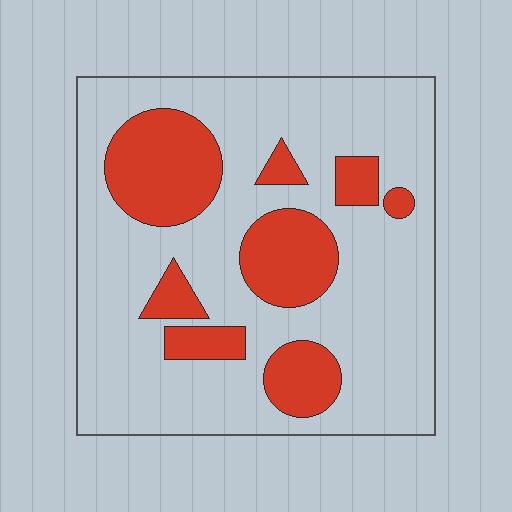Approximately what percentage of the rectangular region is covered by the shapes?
Approximately 25%.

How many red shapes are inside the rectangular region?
8.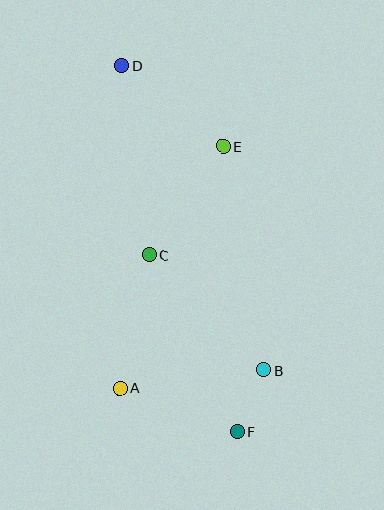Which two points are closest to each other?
Points B and F are closest to each other.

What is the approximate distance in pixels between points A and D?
The distance between A and D is approximately 323 pixels.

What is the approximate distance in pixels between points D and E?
The distance between D and E is approximately 129 pixels.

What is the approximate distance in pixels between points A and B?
The distance between A and B is approximately 145 pixels.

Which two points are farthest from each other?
Points D and F are farthest from each other.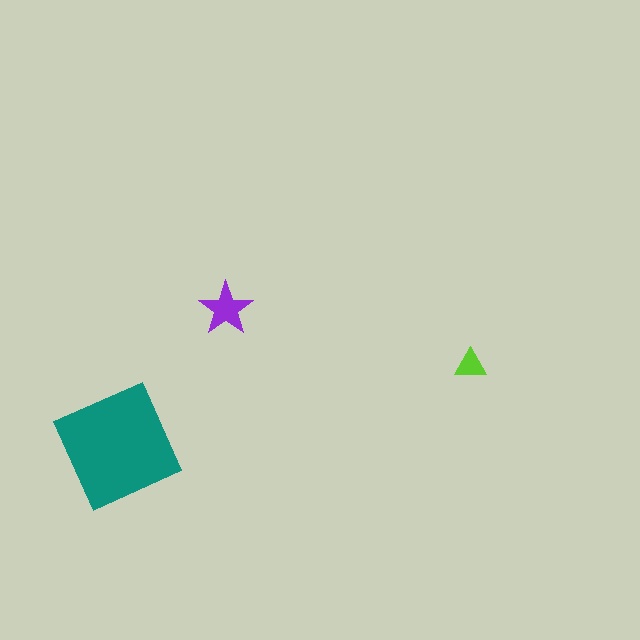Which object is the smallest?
The lime triangle.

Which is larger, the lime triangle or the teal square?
The teal square.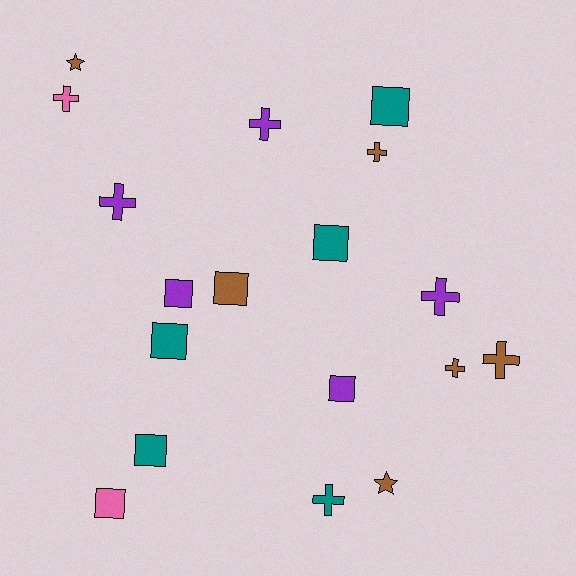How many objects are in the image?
There are 18 objects.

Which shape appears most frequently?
Square, with 8 objects.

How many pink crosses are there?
There is 1 pink cross.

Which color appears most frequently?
Brown, with 6 objects.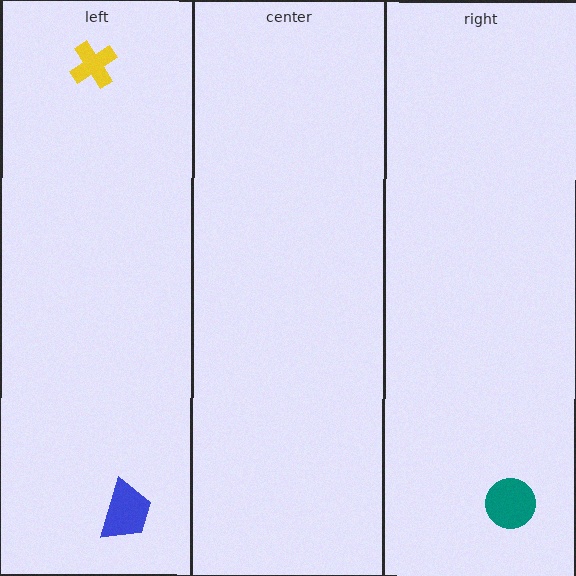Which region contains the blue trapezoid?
The left region.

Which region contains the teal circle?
The right region.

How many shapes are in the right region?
1.